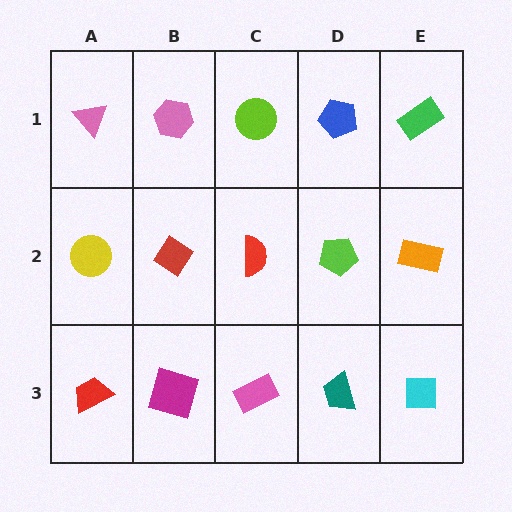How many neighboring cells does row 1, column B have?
3.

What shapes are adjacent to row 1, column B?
A red diamond (row 2, column B), a pink triangle (row 1, column A), a lime circle (row 1, column C).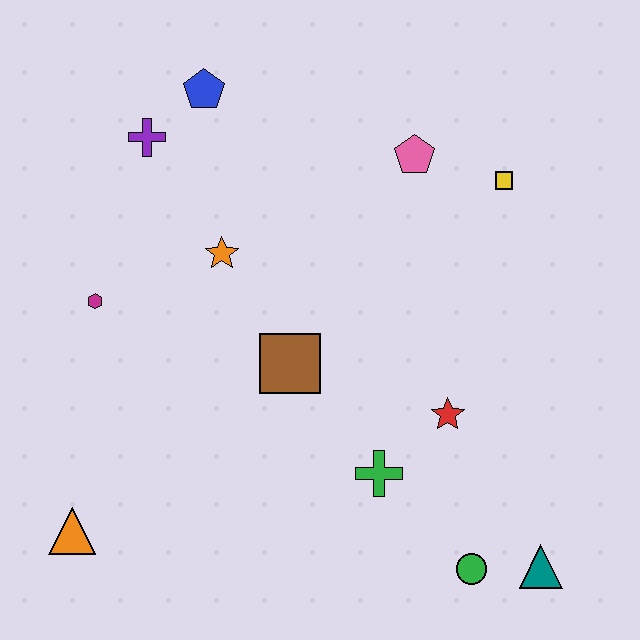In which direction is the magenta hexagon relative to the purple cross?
The magenta hexagon is below the purple cross.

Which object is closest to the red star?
The green cross is closest to the red star.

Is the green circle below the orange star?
Yes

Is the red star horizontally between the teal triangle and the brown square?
Yes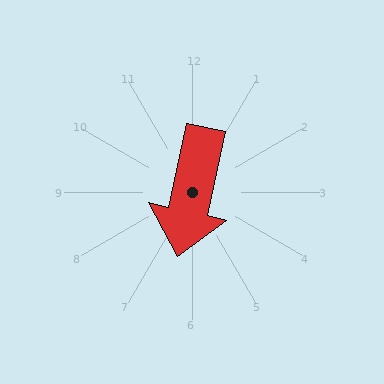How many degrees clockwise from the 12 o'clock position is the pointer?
Approximately 193 degrees.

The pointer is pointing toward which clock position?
Roughly 6 o'clock.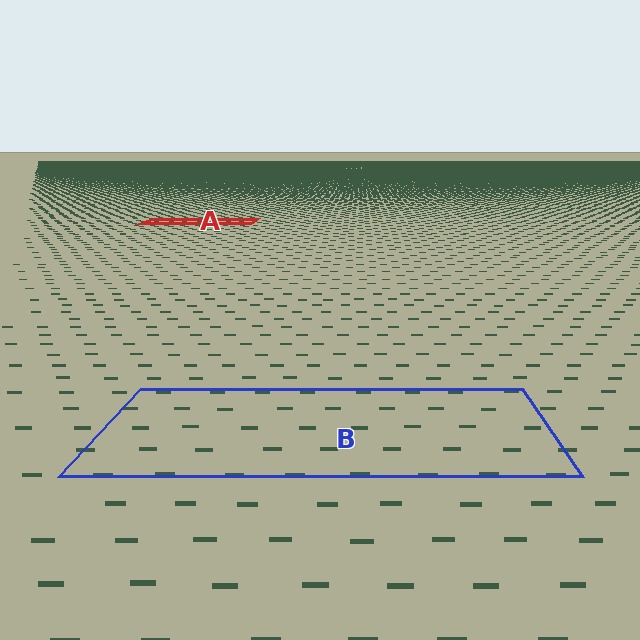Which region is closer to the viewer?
Region B is closer. The texture elements there are larger and more spread out.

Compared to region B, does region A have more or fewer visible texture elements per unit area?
Region A has more texture elements per unit area — they are packed more densely because it is farther away.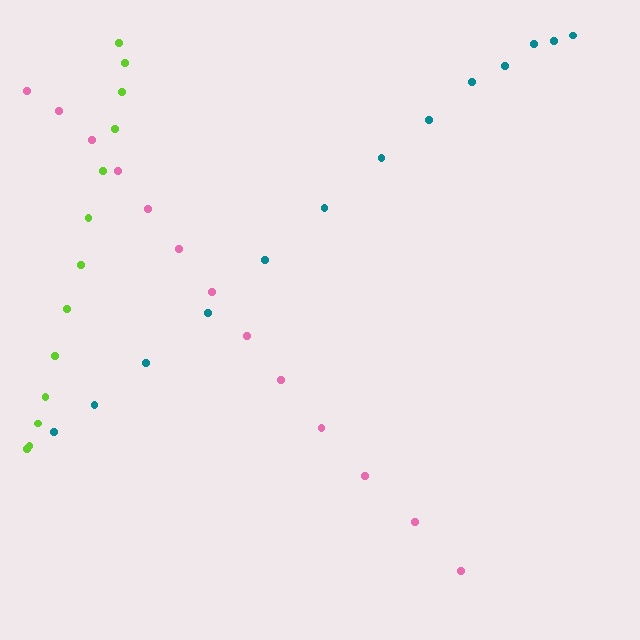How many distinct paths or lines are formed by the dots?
There are 3 distinct paths.